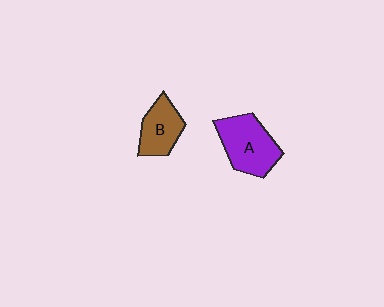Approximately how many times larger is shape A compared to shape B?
Approximately 1.4 times.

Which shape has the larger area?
Shape A (purple).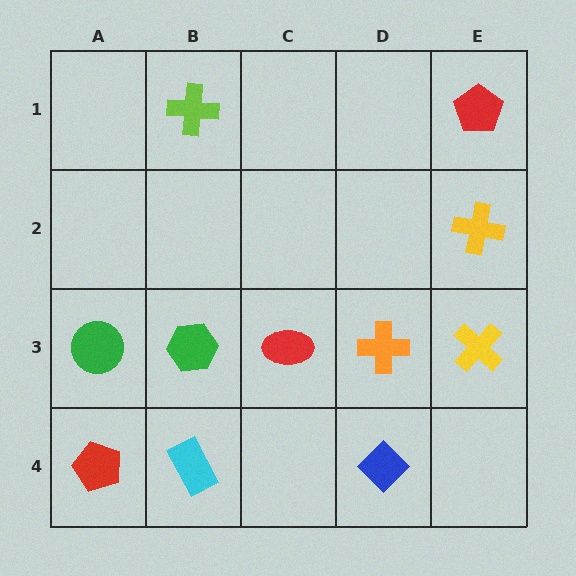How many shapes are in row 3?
5 shapes.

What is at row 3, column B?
A green hexagon.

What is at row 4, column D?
A blue diamond.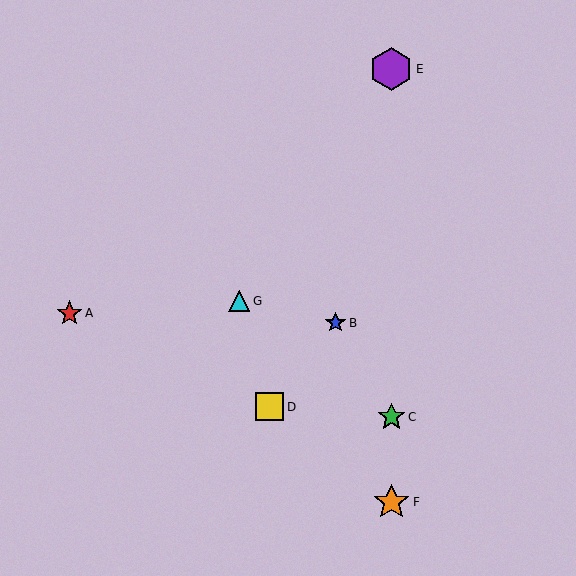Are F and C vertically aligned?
Yes, both are at x≈391.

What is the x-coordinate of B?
Object B is at x≈335.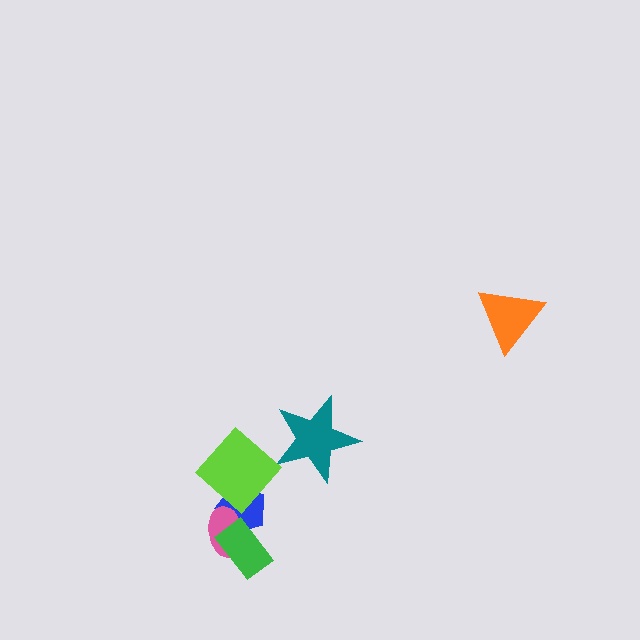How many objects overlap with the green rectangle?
2 objects overlap with the green rectangle.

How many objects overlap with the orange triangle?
0 objects overlap with the orange triangle.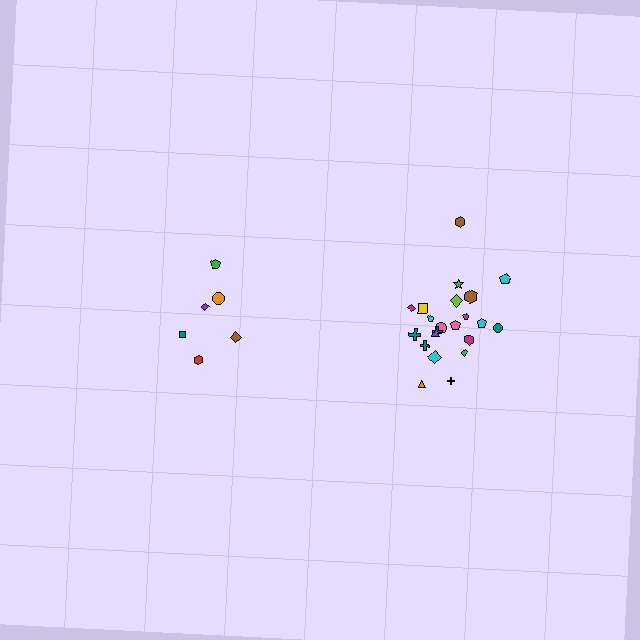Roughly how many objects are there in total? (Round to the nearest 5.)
Roughly 30 objects in total.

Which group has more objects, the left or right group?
The right group.